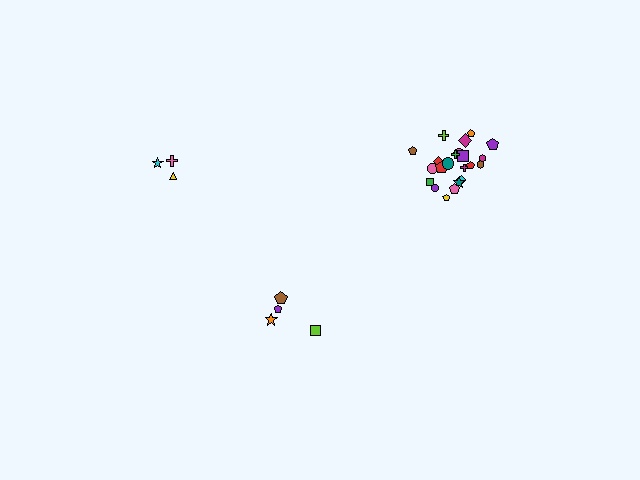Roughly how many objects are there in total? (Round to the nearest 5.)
Roughly 30 objects in total.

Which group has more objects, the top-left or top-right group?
The top-right group.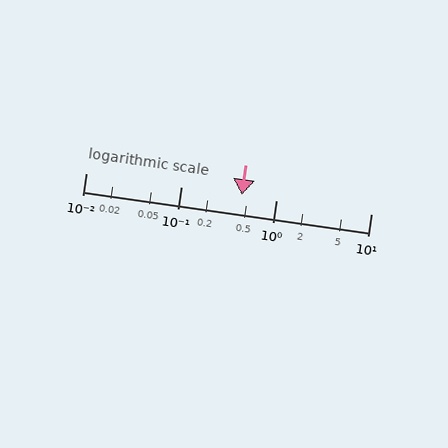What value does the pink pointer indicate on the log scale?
The pointer indicates approximately 0.44.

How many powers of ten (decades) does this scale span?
The scale spans 3 decades, from 0.01 to 10.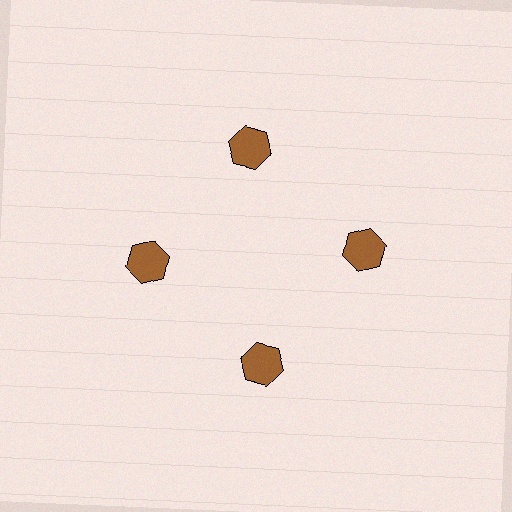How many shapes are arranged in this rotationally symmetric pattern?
There are 4 shapes, arranged in 4 groups of 1.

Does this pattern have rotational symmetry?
Yes, this pattern has 4-fold rotational symmetry. It looks the same after rotating 90 degrees around the center.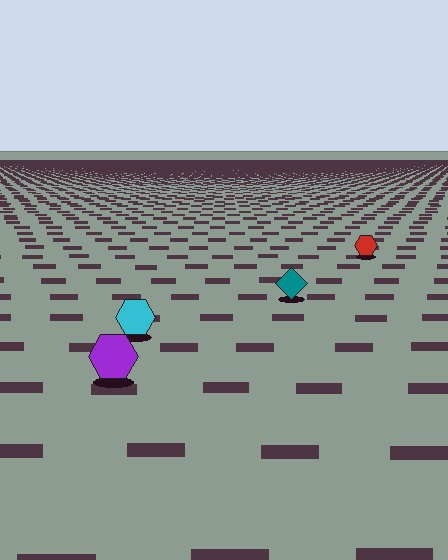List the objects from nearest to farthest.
From nearest to farthest: the purple hexagon, the cyan hexagon, the teal diamond, the red hexagon.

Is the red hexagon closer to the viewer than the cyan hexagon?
No. The cyan hexagon is closer — you can tell from the texture gradient: the ground texture is coarser near it.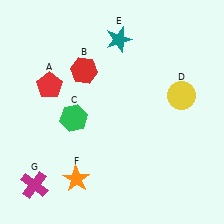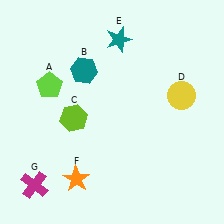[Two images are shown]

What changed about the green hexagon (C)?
In Image 1, C is green. In Image 2, it changed to lime.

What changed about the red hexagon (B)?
In Image 1, B is red. In Image 2, it changed to teal.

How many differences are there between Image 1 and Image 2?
There are 3 differences between the two images.